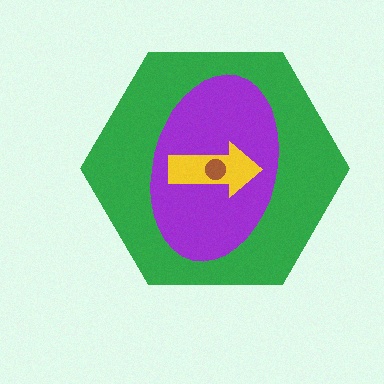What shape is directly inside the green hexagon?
The purple ellipse.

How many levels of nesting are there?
4.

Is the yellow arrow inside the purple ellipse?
Yes.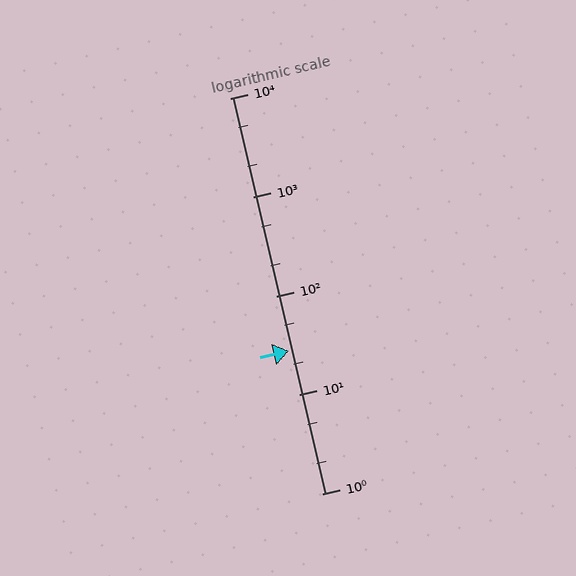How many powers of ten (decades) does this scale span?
The scale spans 4 decades, from 1 to 10000.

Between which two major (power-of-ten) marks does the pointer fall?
The pointer is between 10 and 100.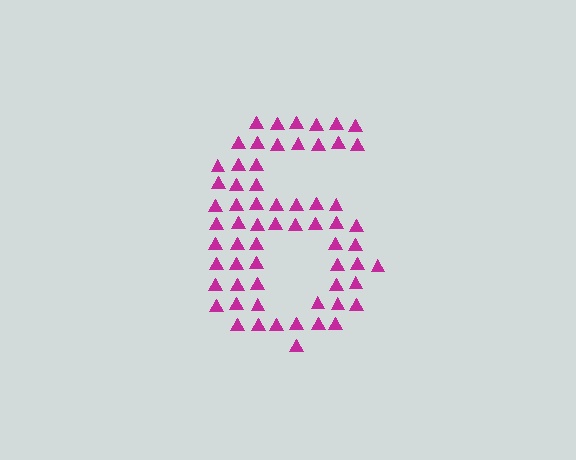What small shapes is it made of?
It is made of small triangles.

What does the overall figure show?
The overall figure shows the digit 6.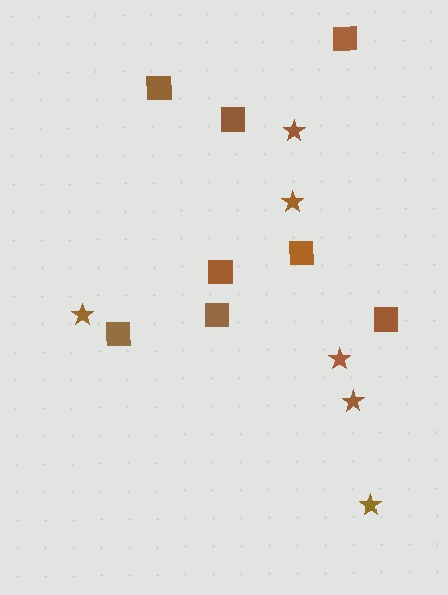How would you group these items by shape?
There are 2 groups: one group of stars (6) and one group of squares (8).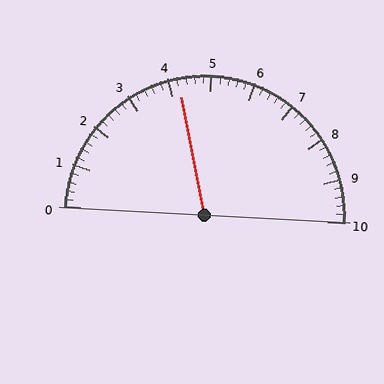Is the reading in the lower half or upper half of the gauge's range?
The reading is in the lower half of the range (0 to 10).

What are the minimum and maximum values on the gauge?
The gauge ranges from 0 to 10.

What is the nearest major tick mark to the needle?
The nearest major tick mark is 4.